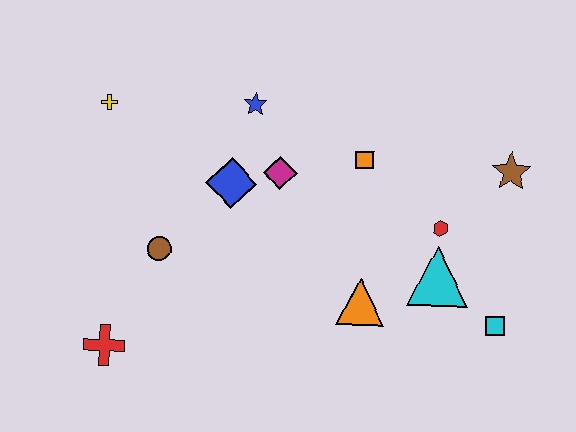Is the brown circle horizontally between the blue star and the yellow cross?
Yes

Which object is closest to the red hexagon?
The cyan triangle is closest to the red hexagon.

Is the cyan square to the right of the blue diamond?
Yes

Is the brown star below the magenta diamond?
No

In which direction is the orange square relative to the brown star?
The orange square is to the left of the brown star.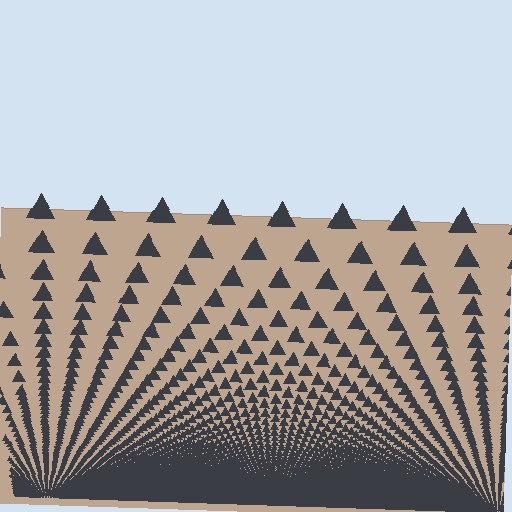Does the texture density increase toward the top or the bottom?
Density increases toward the bottom.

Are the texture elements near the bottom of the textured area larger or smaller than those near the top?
Smaller. The gradient is inverted — elements near the bottom are smaller and denser.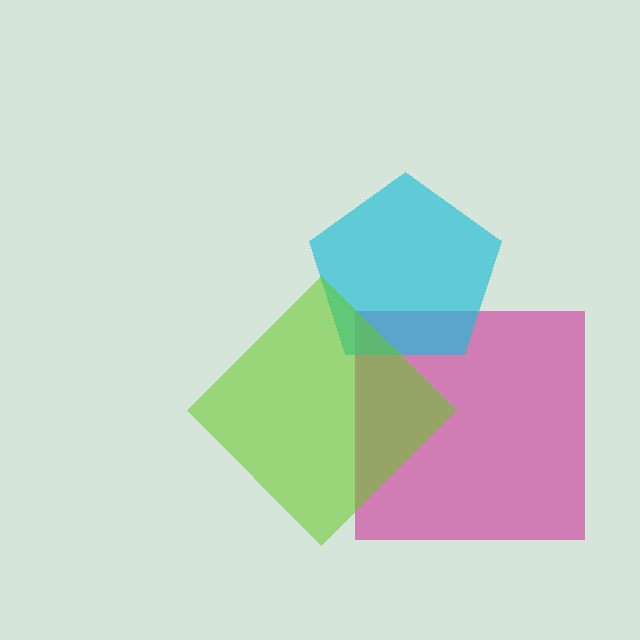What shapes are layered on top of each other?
The layered shapes are: a magenta square, a cyan pentagon, a lime diamond.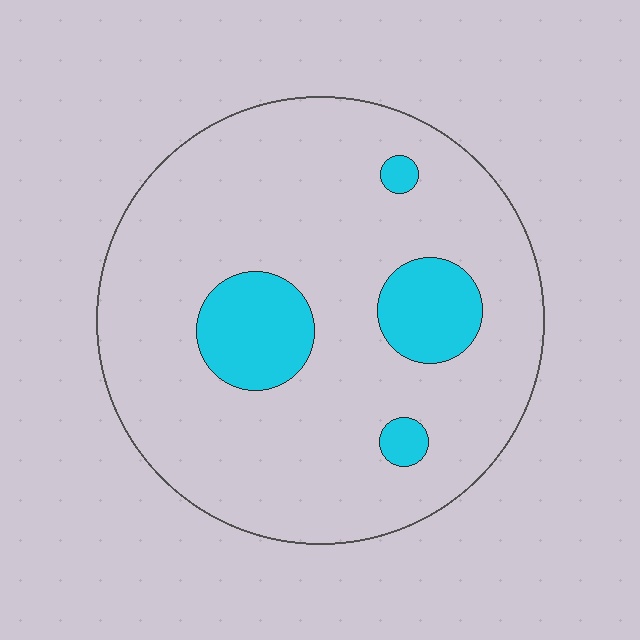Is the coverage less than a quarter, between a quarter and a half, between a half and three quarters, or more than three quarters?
Less than a quarter.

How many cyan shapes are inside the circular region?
4.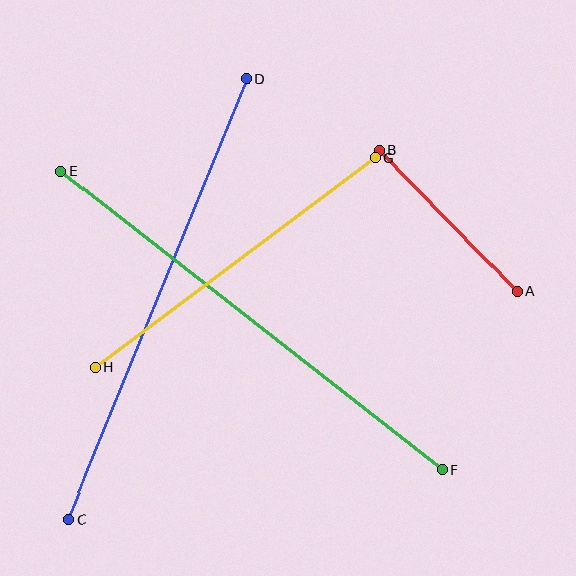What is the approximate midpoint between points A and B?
The midpoint is at approximately (448, 221) pixels.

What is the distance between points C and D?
The distance is approximately 475 pixels.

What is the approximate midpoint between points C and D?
The midpoint is at approximately (158, 299) pixels.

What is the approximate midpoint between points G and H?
The midpoint is at approximately (235, 263) pixels.